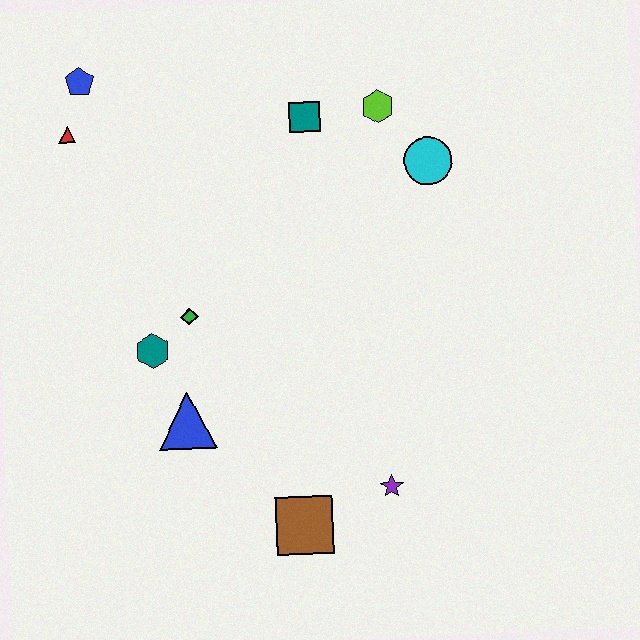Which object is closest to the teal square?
The lime hexagon is closest to the teal square.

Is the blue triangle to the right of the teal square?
No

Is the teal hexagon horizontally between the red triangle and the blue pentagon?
No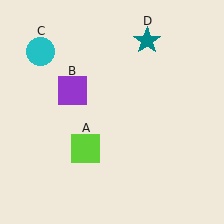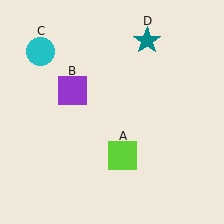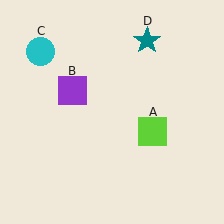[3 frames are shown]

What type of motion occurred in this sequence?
The lime square (object A) rotated counterclockwise around the center of the scene.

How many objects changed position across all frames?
1 object changed position: lime square (object A).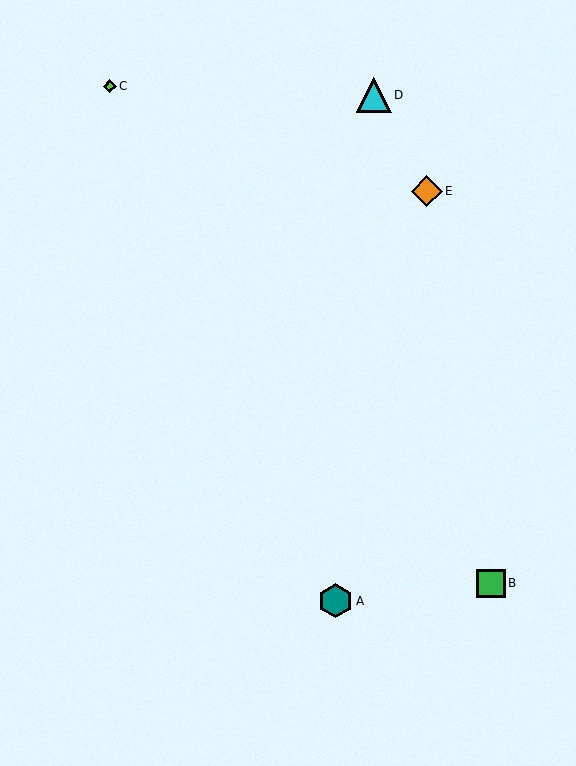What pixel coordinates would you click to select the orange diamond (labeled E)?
Click at (427, 191) to select the orange diamond E.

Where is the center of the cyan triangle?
The center of the cyan triangle is at (374, 95).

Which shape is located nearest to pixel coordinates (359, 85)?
The cyan triangle (labeled D) at (374, 95) is nearest to that location.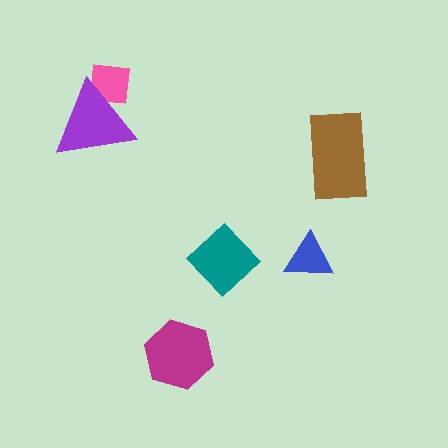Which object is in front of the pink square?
The purple triangle is in front of the pink square.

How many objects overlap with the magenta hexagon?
0 objects overlap with the magenta hexagon.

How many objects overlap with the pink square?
1 object overlaps with the pink square.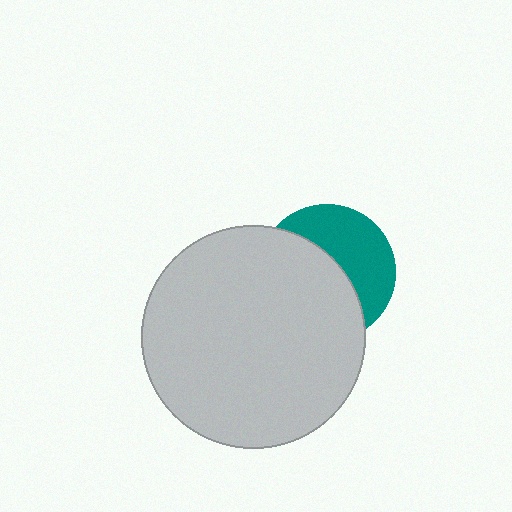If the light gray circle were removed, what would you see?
You would see the complete teal circle.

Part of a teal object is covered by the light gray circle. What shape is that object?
It is a circle.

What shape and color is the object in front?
The object in front is a light gray circle.